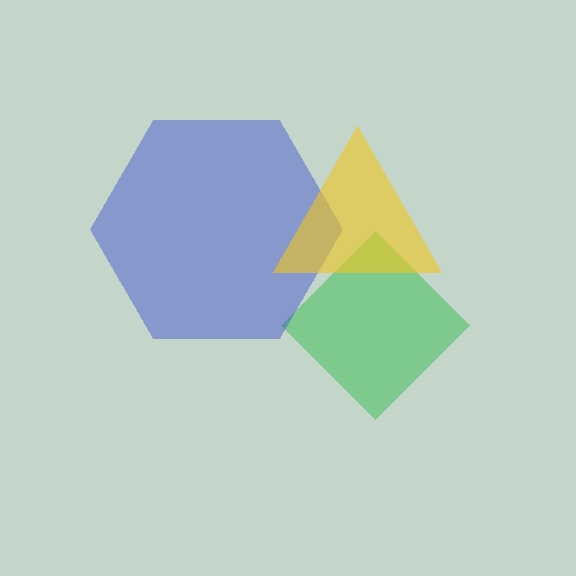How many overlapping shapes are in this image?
There are 3 overlapping shapes in the image.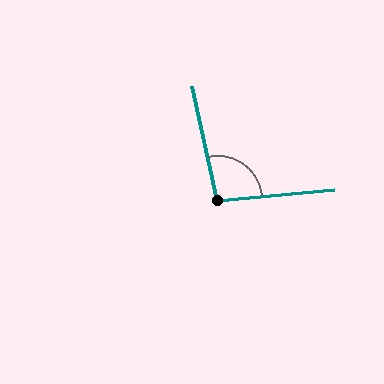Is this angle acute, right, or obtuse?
It is obtuse.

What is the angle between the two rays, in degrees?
Approximately 97 degrees.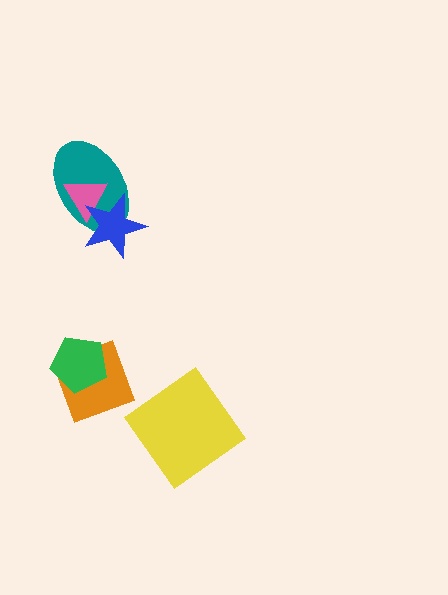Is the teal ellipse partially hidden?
Yes, it is partially covered by another shape.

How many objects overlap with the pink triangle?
2 objects overlap with the pink triangle.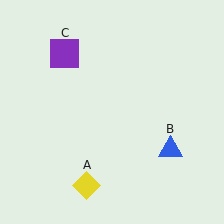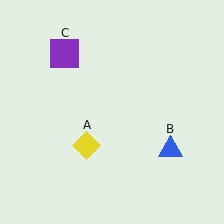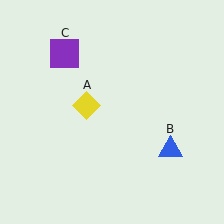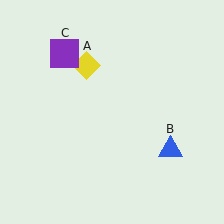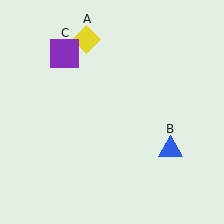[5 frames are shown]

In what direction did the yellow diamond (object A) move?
The yellow diamond (object A) moved up.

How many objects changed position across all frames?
1 object changed position: yellow diamond (object A).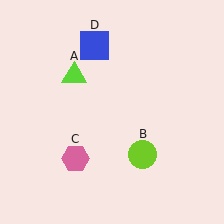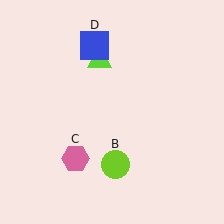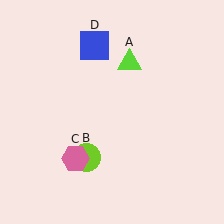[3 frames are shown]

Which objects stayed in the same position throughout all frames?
Pink hexagon (object C) and blue square (object D) remained stationary.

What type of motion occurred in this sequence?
The lime triangle (object A), lime circle (object B) rotated clockwise around the center of the scene.